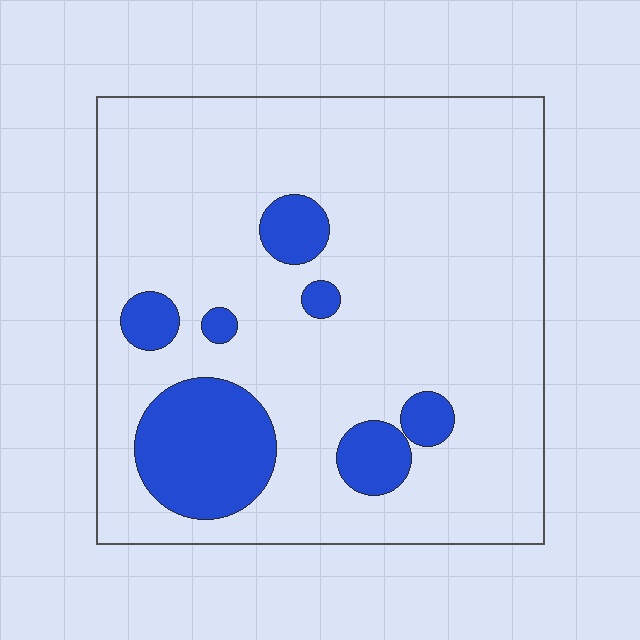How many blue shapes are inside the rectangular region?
7.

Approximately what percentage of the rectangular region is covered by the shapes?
Approximately 15%.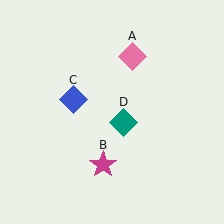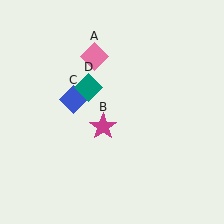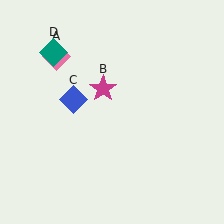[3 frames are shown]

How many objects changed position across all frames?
3 objects changed position: pink diamond (object A), magenta star (object B), teal diamond (object D).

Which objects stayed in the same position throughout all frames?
Blue diamond (object C) remained stationary.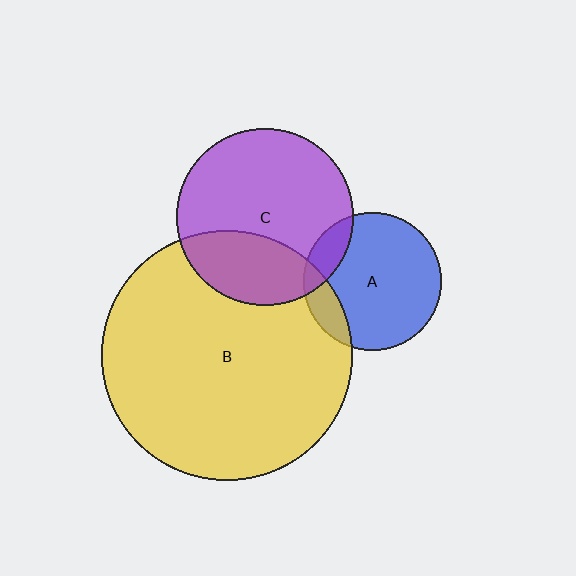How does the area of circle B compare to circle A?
Approximately 3.3 times.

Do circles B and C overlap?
Yes.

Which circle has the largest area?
Circle B (yellow).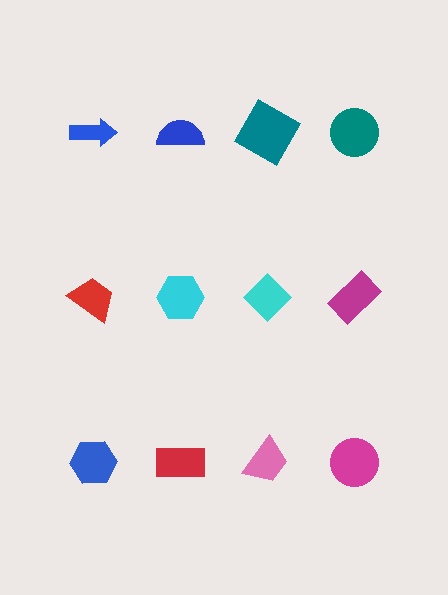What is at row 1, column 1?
A blue arrow.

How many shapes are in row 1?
4 shapes.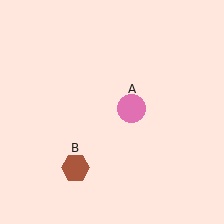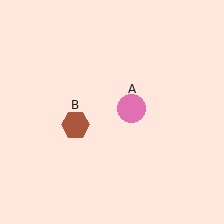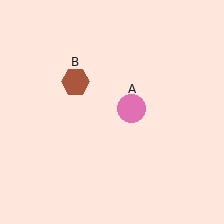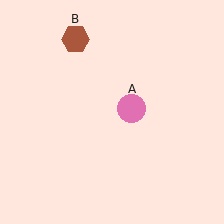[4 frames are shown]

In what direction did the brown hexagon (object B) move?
The brown hexagon (object B) moved up.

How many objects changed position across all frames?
1 object changed position: brown hexagon (object B).